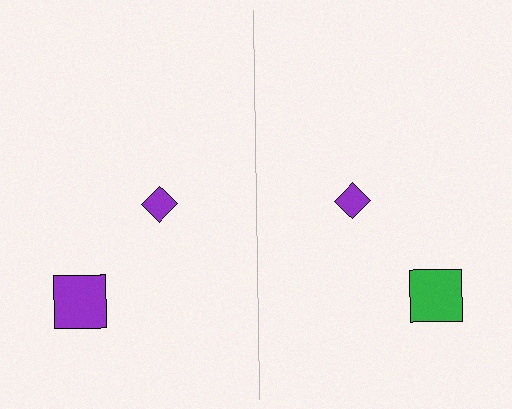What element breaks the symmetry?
The green square on the right side breaks the symmetry — its mirror counterpart is purple.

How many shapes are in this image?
There are 4 shapes in this image.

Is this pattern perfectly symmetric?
No, the pattern is not perfectly symmetric. The green square on the right side breaks the symmetry — its mirror counterpart is purple.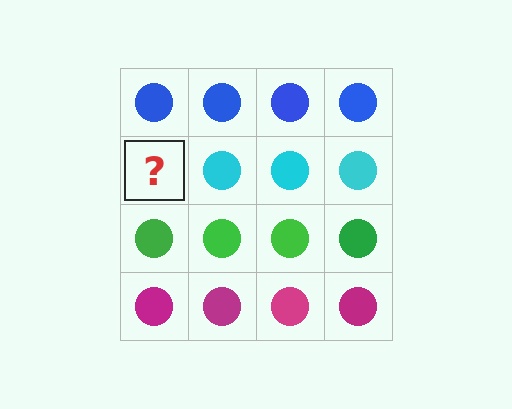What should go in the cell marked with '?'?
The missing cell should contain a cyan circle.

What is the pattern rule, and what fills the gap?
The rule is that each row has a consistent color. The gap should be filled with a cyan circle.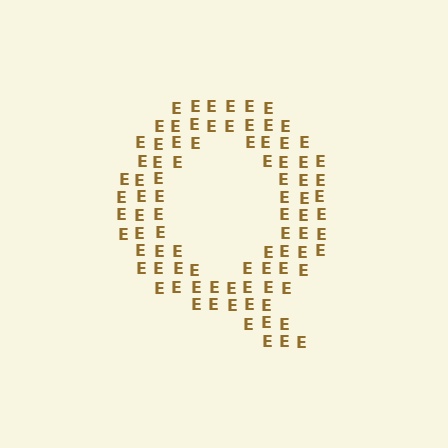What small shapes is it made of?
It is made of small letter E's.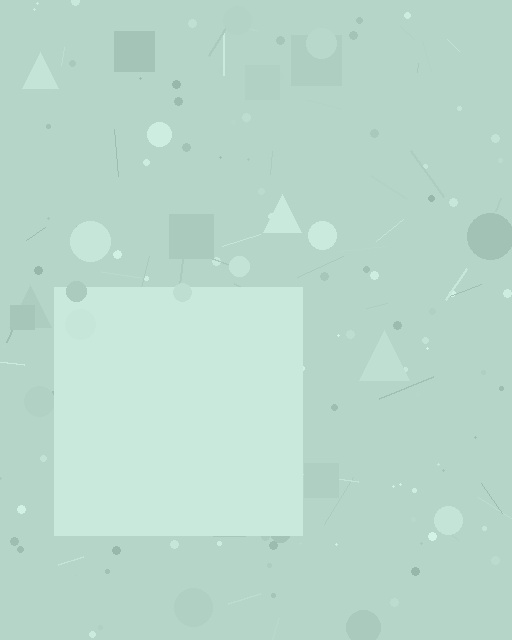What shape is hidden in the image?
A square is hidden in the image.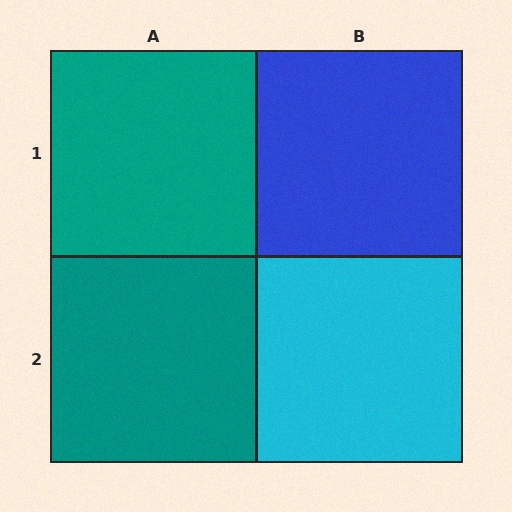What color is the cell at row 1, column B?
Blue.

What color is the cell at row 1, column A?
Teal.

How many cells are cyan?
1 cell is cyan.